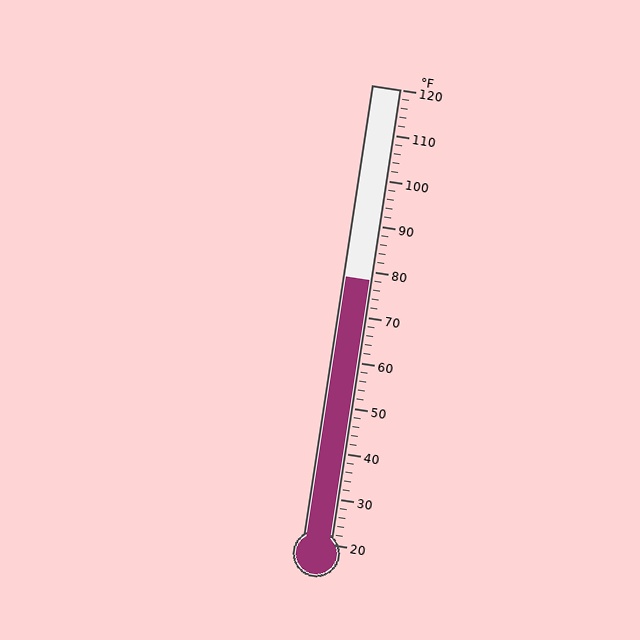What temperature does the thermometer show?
The thermometer shows approximately 78°F.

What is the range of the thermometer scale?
The thermometer scale ranges from 20°F to 120°F.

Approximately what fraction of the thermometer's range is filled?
The thermometer is filled to approximately 60% of its range.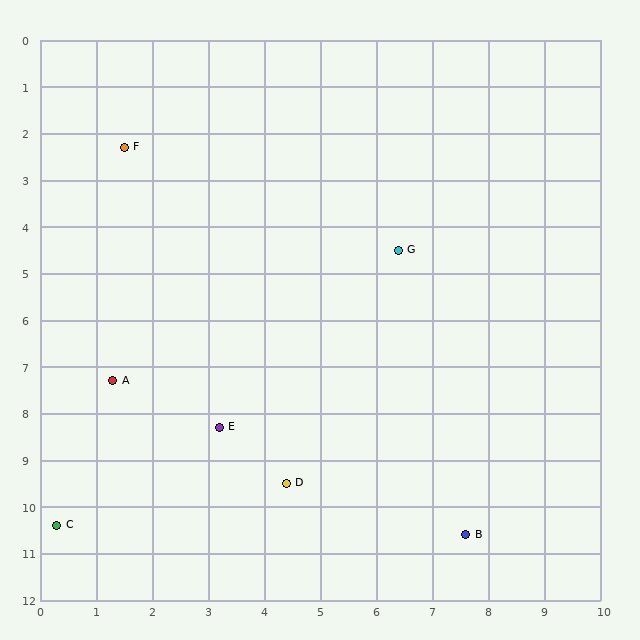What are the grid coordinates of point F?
Point F is at approximately (1.5, 2.3).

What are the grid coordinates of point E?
Point E is at approximately (3.2, 8.3).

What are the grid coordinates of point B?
Point B is at approximately (7.6, 10.6).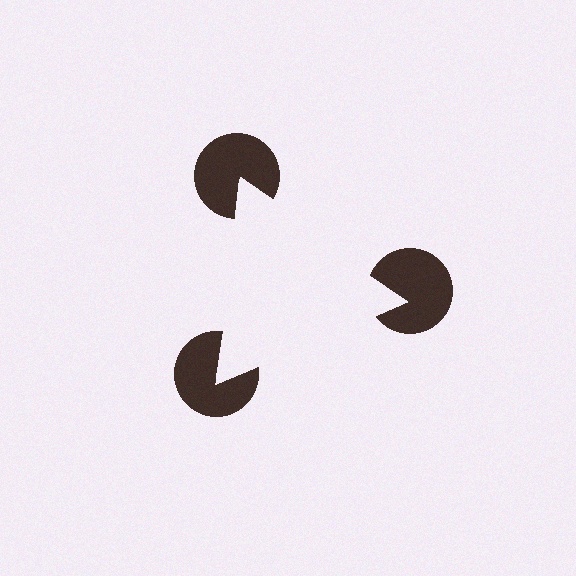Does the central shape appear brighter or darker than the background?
It typically appears slightly brighter than the background, even though no actual brightness change is drawn.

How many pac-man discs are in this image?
There are 3 — one at each vertex of the illusory triangle.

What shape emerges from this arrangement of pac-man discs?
An illusory triangle — its edges are inferred from the aligned wedge cuts in the pac-man discs, not physically drawn.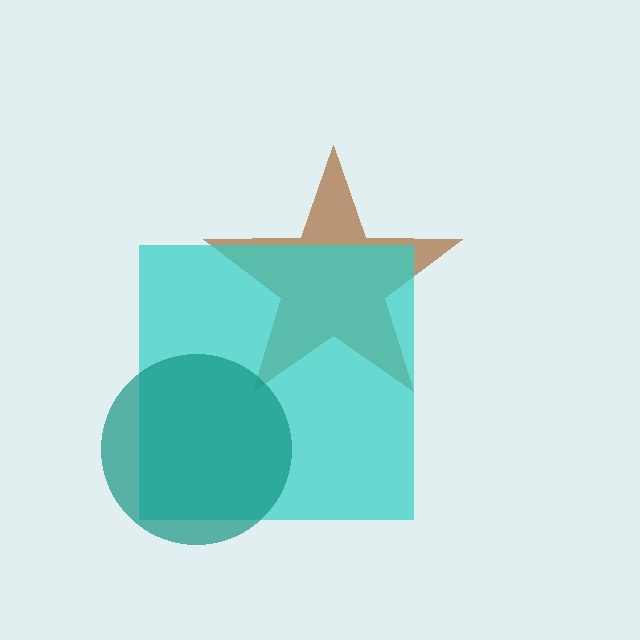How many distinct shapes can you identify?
There are 3 distinct shapes: a brown star, a cyan square, a teal circle.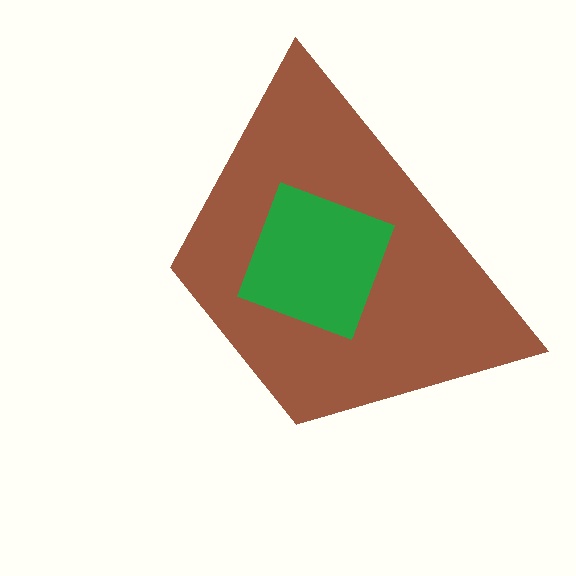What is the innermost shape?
The green square.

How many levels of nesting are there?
2.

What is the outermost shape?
The brown trapezoid.